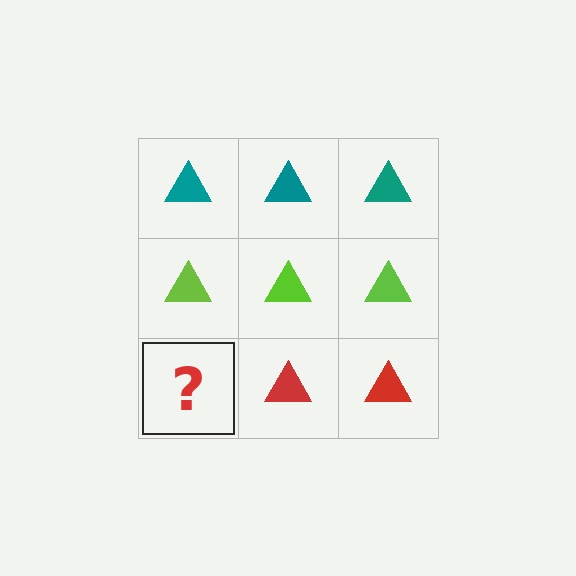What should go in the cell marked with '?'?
The missing cell should contain a red triangle.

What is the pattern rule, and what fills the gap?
The rule is that each row has a consistent color. The gap should be filled with a red triangle.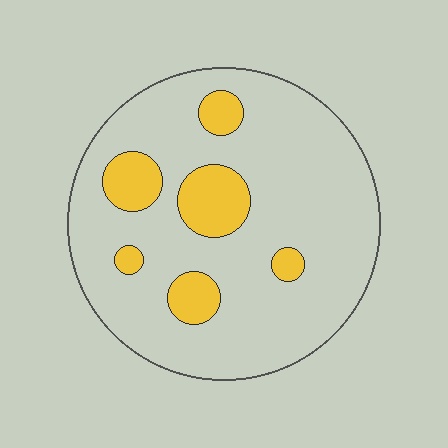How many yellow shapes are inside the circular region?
6.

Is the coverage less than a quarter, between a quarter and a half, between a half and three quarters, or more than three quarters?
Less than a quarter.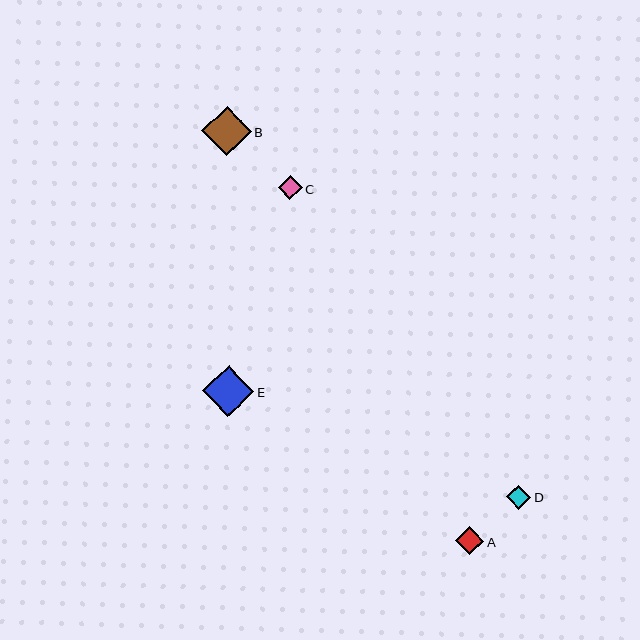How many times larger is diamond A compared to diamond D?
Diamond A is approximately 1.2 times the size of diamond D.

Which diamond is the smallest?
Diamond C is the smallest with a size of approximately 23 pixels.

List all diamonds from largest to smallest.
From largest to smallest: E, B, A, D, C.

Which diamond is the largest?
Diamond E is the largest with a size of approximately 51 pixels.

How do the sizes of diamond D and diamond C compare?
Diamond D and diamond C are approximately the same size.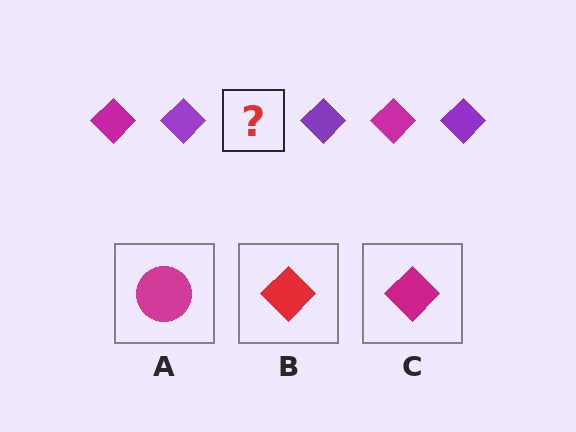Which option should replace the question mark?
Option C.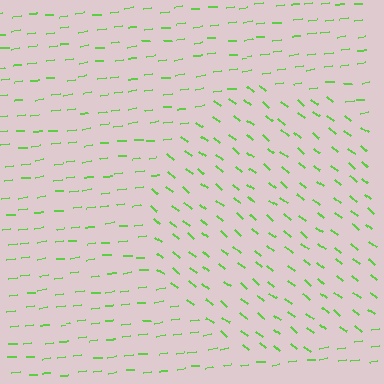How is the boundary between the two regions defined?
The boundary is defined purely by a change in line orientation (approximately 45 degrees difference). All lines are the same color and thickness.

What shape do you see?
I see a circle.